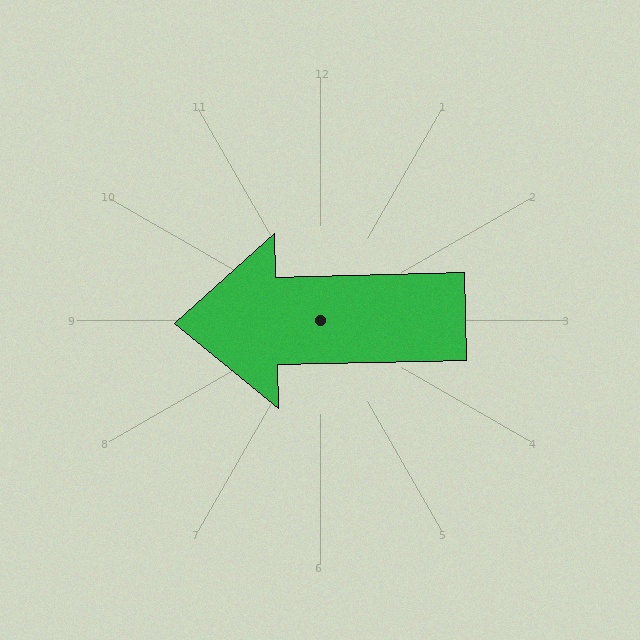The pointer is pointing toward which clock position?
Roughly 9 o'clock.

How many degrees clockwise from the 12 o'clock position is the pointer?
Approximately 269 degrees.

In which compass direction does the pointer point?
West.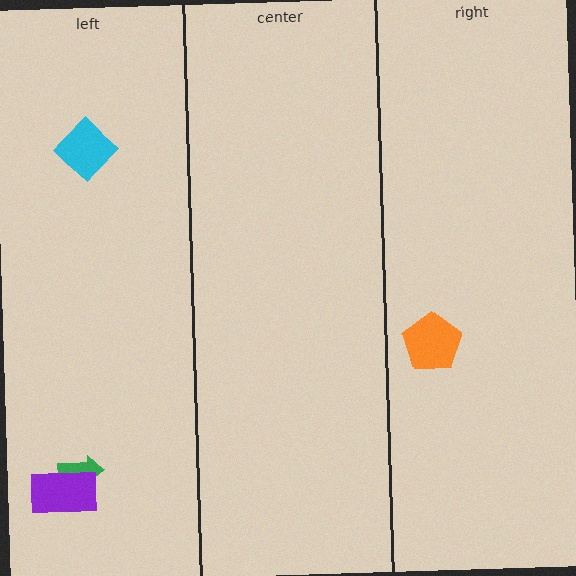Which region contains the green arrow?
The left region.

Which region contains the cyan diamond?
The left region.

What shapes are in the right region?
The orange pentagon.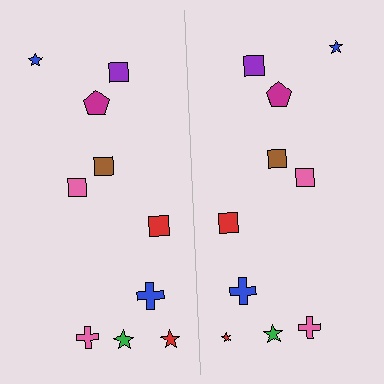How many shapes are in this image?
There are 20 shapes in this image.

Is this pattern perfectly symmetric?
No, the pattern is not perfectly symmetric. The red star on the right side has a different size than its mirror counterpart.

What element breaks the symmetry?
The red star on the right side has a different size than its mirror counterpart.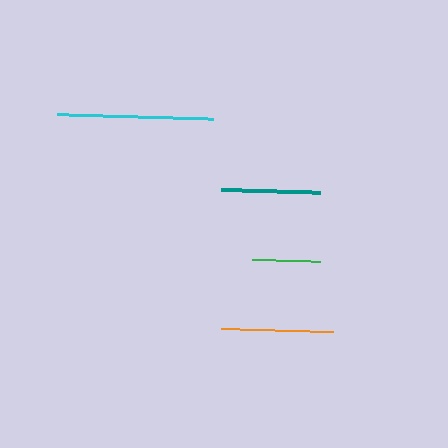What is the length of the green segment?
The green segment is approximately 68 pixels long.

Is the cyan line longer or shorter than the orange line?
The cyan line is longer than the orange line.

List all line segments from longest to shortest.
From longest to shortest: cyan, orange, teal, green.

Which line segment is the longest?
The cyan line is the longest at approximately 156 pixels.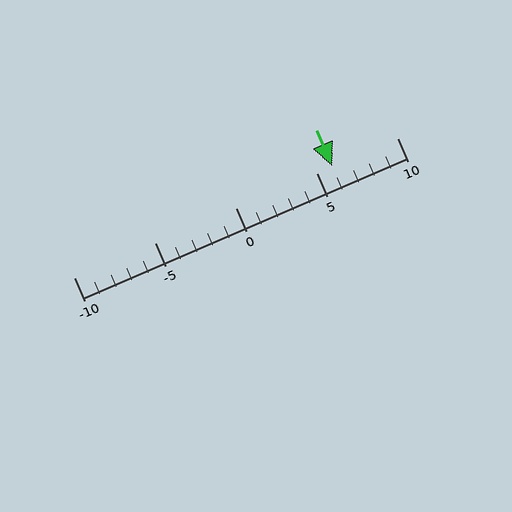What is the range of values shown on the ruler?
The ruler shows values from -10 to 10.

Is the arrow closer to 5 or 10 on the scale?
The arrow is closer to 5.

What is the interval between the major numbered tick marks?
The major tick marks are spaced 5 units apart.